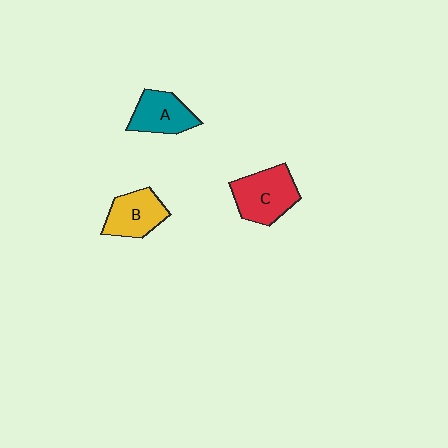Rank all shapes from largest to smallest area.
From largest to smallest: C (red), B (yellow), A (teal).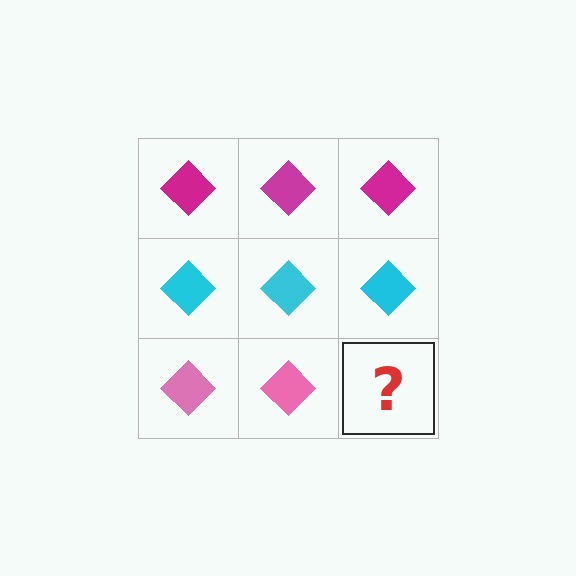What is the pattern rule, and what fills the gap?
The rule is that each row has a consistent color. The gap should be filled with a pink diamond.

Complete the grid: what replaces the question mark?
The question mark should be replaced with a pink diamond.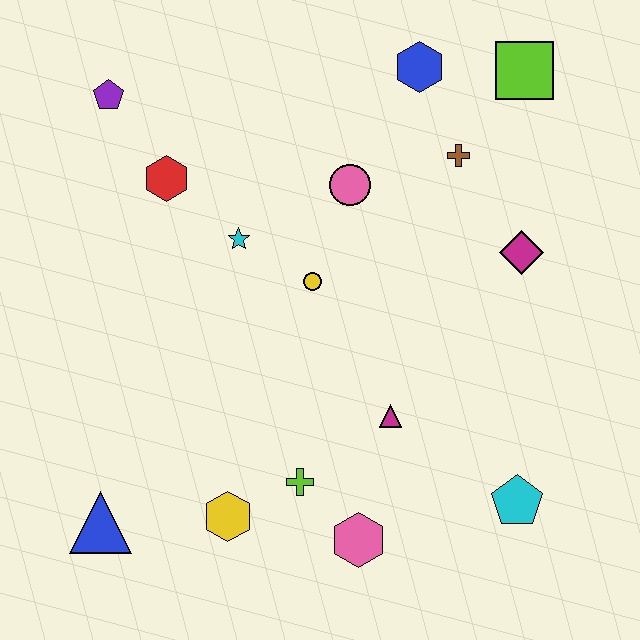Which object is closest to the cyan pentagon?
The magenta triangle is closest to the cyan pentagon.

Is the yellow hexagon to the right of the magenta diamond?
No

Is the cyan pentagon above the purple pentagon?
No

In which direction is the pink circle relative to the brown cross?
The pink circle is to the left of the brown cross.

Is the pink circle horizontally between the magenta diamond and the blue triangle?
Yes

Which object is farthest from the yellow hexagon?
The lime square is farthest from the yellow hexagon.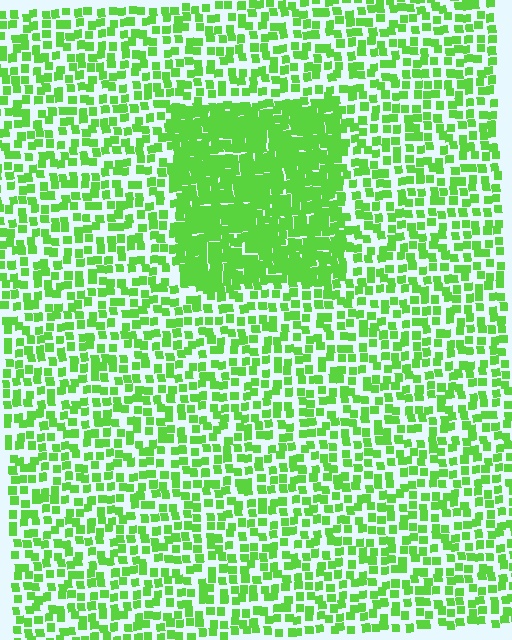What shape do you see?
I see a rectangle.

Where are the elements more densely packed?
The elements are more densely packed inside the rectangle boundary.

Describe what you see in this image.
The image contains small lime elements arranged at two different densities. A rectangle-shaped region is visible where the elements are more densely packed than the surrounding area.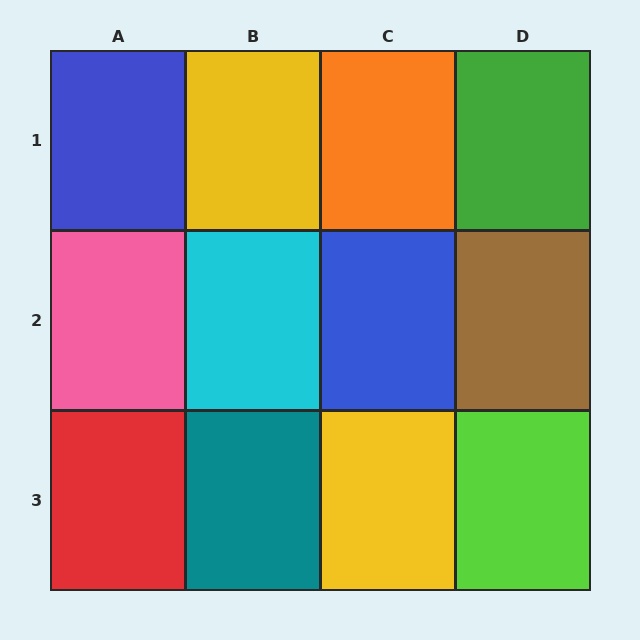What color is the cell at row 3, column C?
Yellow.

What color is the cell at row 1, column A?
Blue.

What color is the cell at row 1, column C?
Orange.